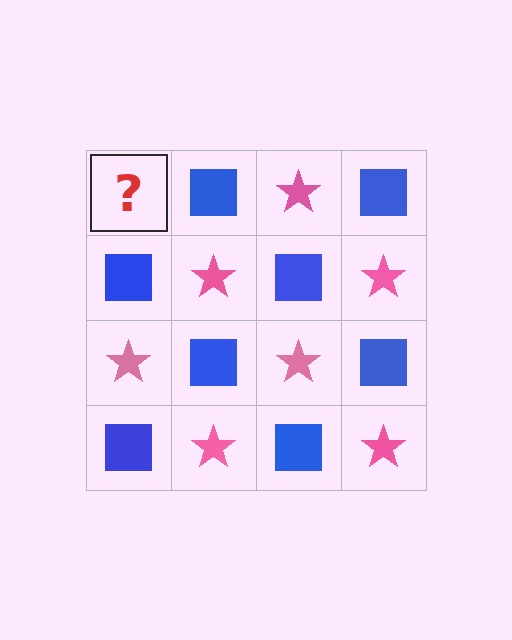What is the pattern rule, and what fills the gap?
The rule is that it alternates pink star and blue square in a checkerboard pattern. The gap should be filled with a pink star.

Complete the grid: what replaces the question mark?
The question mark should be replaced with a pink star.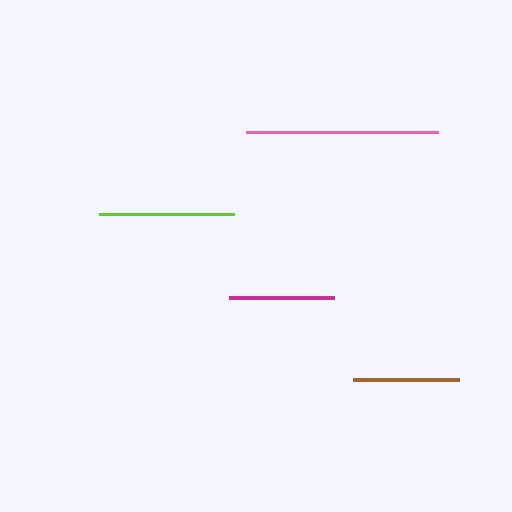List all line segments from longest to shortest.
From longest to shortest: pink, lime, brown, magenta.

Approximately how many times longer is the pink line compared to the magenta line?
The pink line is approximately 1.8 times the length of the magenta line.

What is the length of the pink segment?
The pink segment is approximately 192 pixels long.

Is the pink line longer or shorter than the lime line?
The pink line is longer than the lime line.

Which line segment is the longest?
The pink line is the longest at approximately 192 pixels.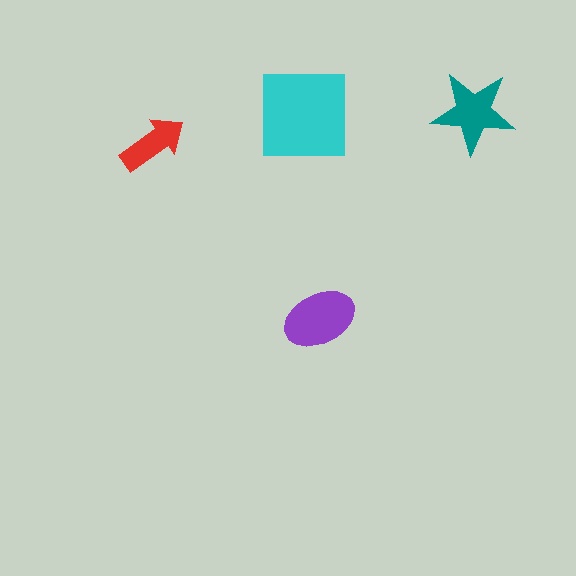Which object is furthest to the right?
The teal star is rightmost.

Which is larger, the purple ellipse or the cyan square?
The cyan square.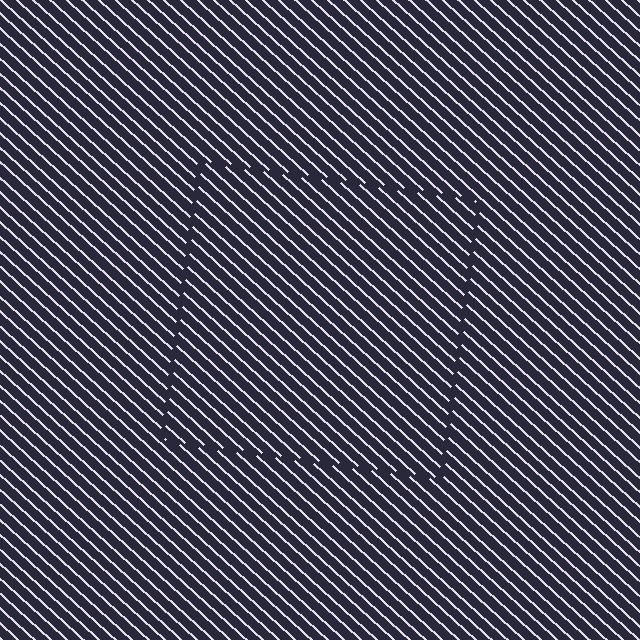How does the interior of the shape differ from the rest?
The interior of the shape contains the same grating, shifted by half a period — the contour is defined by the phase discontinuity where line-ends from the inner and outer gratings abut.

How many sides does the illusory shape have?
4 sides — the line-ends trace a square.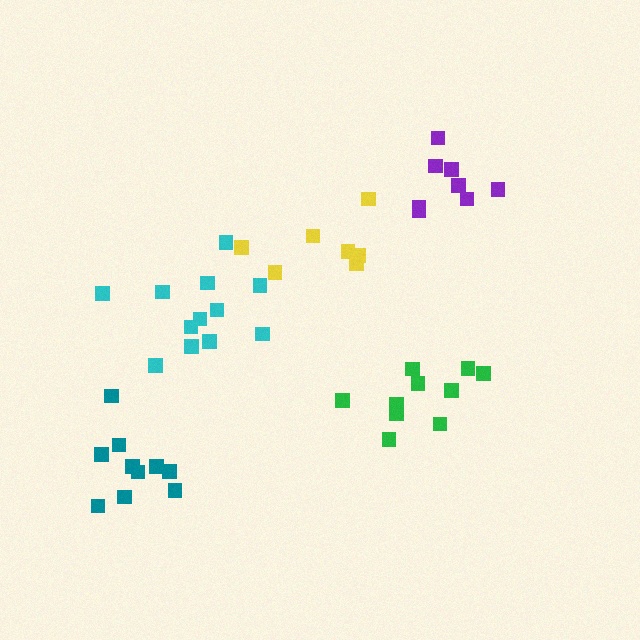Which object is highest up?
The purple cluster is topmost.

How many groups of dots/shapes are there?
There are 5 groups.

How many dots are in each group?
Group 1: 10 dots, Group 2: 12 dots, Group 3: 7 dots, Group 4: 8 dots, Group 5: 10 dots (47 total).